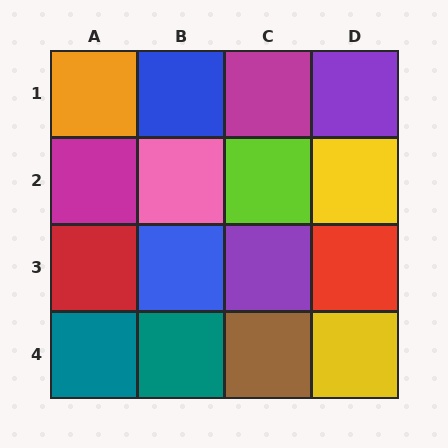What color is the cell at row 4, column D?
Yellow.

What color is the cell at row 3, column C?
Purple.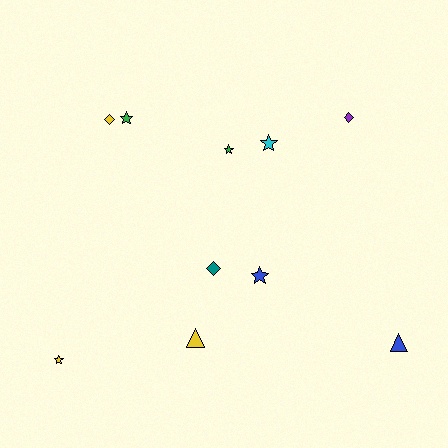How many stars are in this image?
There are 5 stars.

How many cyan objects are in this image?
There is 1 cyan object.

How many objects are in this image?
There are 10 objects.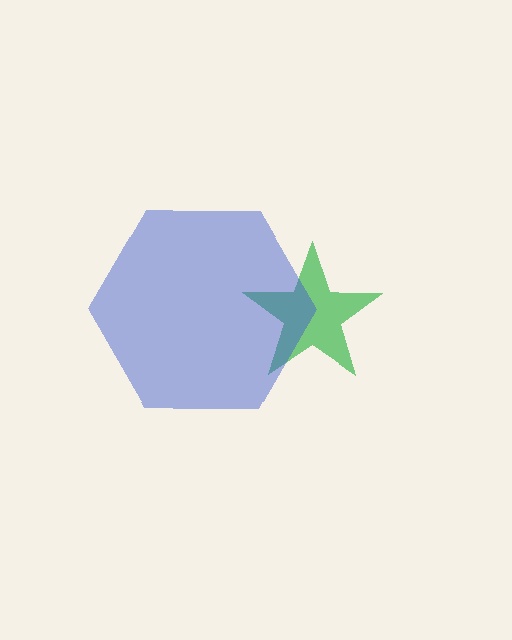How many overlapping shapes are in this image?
There are 2 overlapping shapes in the image.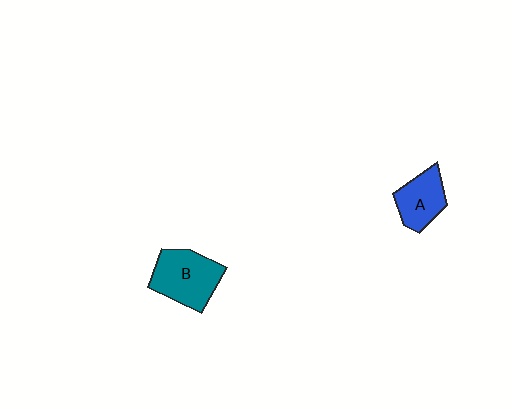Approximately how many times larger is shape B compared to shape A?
Approximately 1.4 times.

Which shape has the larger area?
Shape B (teal).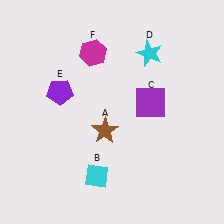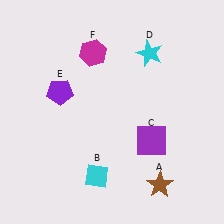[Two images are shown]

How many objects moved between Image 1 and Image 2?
2 objects moved between the two images.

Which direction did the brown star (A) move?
The brown star (A) moved right.